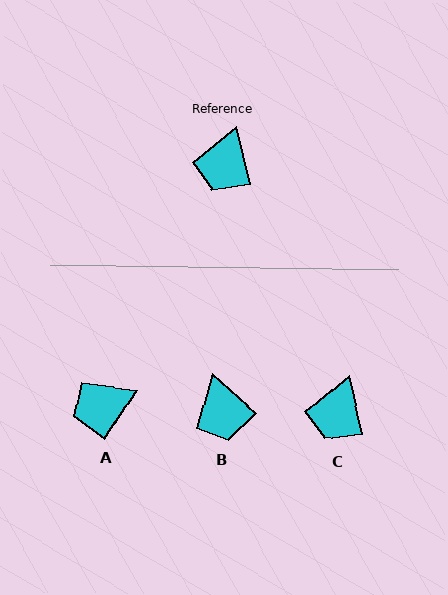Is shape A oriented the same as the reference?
No, it is off by about 46 degrees.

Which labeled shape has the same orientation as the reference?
C.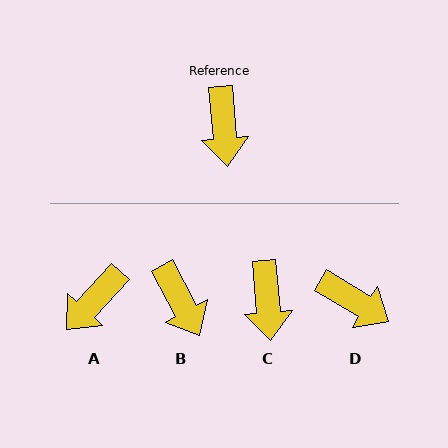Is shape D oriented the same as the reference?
No, it is off by about 54 degrees.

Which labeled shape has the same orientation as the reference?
C.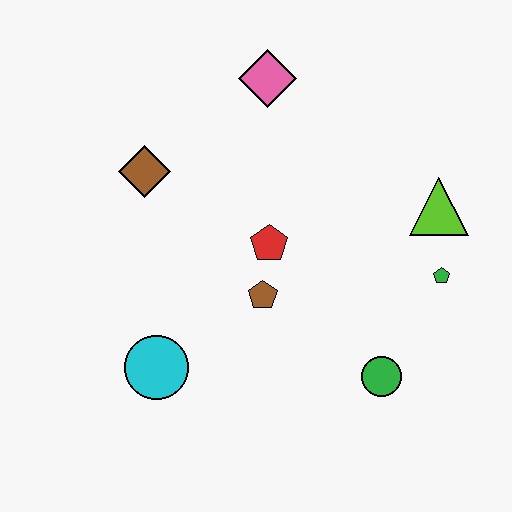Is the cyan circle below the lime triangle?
Yes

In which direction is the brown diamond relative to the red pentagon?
The brown diamond is to the left of the red pentagon.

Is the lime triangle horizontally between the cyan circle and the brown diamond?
No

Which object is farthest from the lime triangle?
The cyan circle is farthest from the lime triangle.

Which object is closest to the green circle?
The green pentagon is closest to the green circle.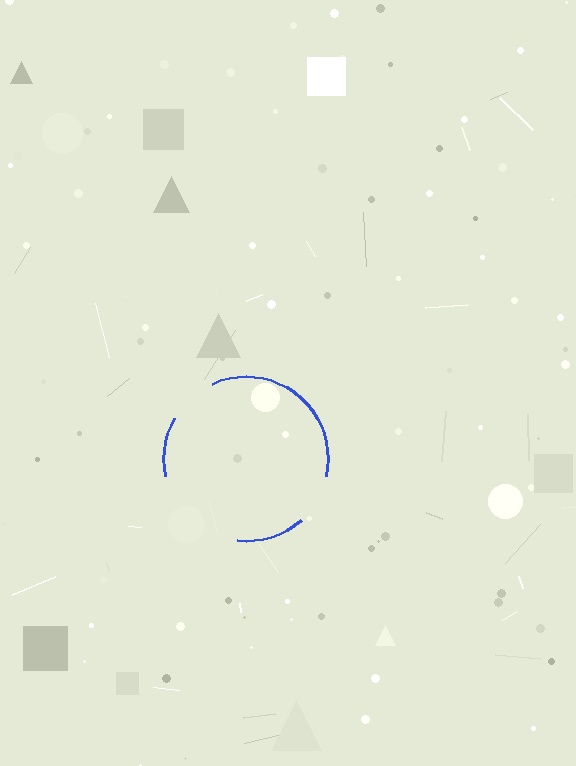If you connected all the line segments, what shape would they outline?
They would outline a circle.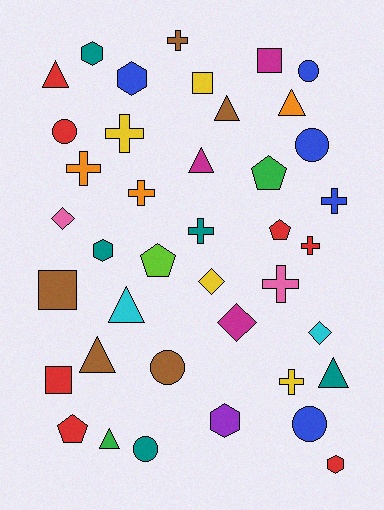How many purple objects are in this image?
There is 1 purple object.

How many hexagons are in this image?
There are 5 hexagons.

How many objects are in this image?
There are 40 objects.